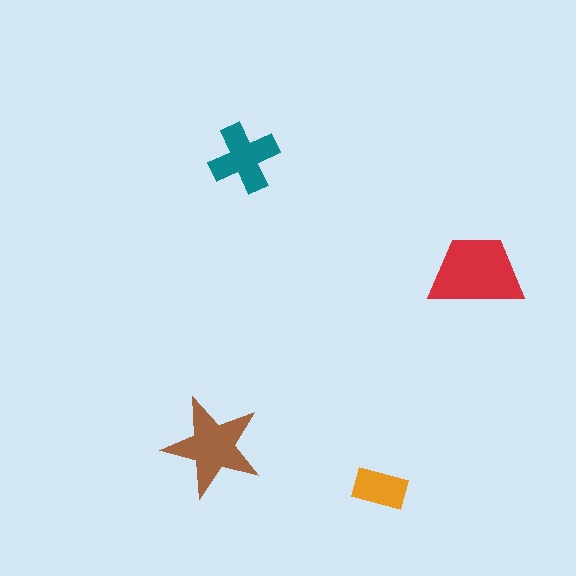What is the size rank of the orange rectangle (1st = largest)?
4th.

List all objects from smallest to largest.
The orange rectangle, the teal cross, the brown star, the red trapezoid.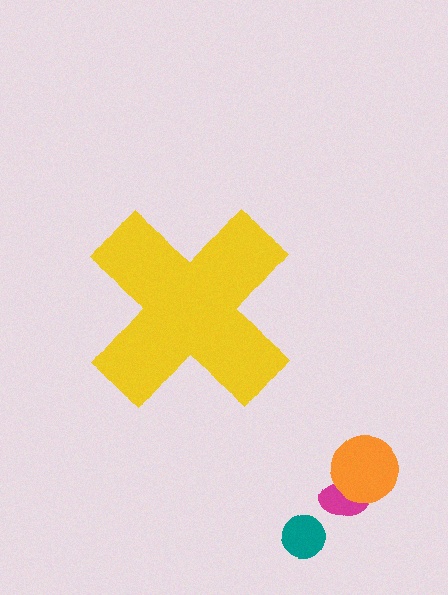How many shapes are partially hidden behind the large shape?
0 shapes are partially hidden.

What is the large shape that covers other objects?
A yellow cross.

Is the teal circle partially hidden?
No, the teal circle is fully visible.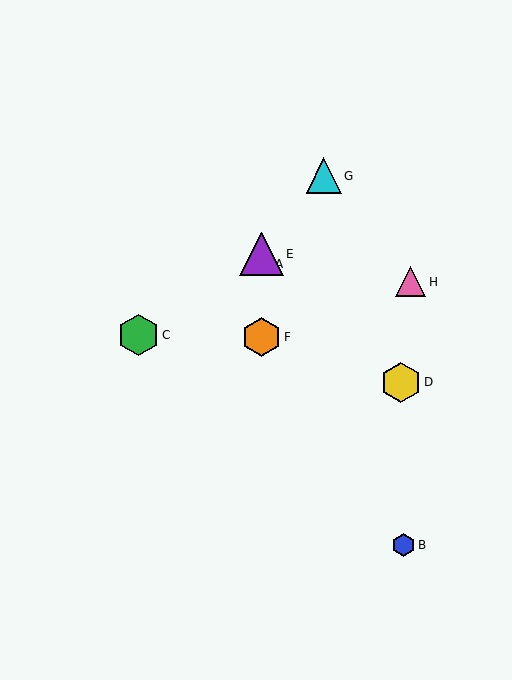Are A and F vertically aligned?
Yes, both are at x≈261.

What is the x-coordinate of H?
Object H is at x≈411.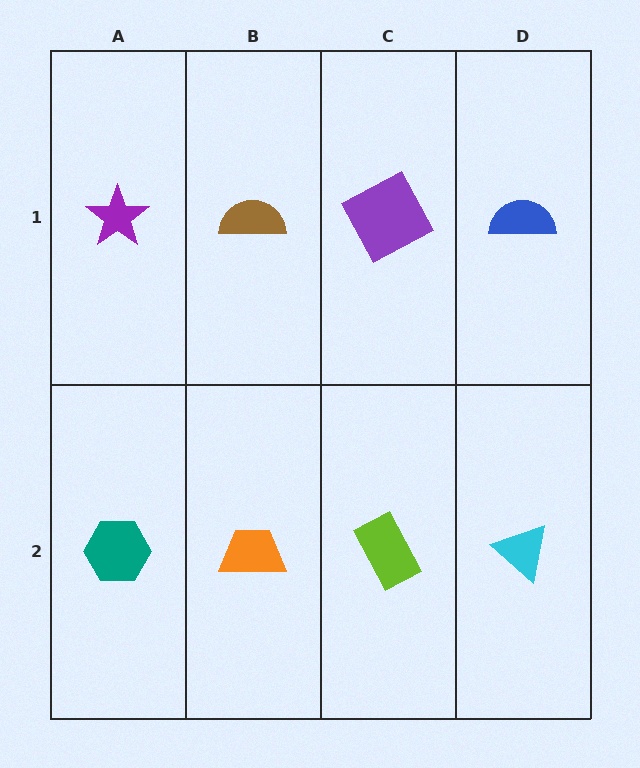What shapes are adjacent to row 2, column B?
A brown semicircle (row 1, column B), a teal hexagon (row 2, column A), a lime rectangle (row 2, column C).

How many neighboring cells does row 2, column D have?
2.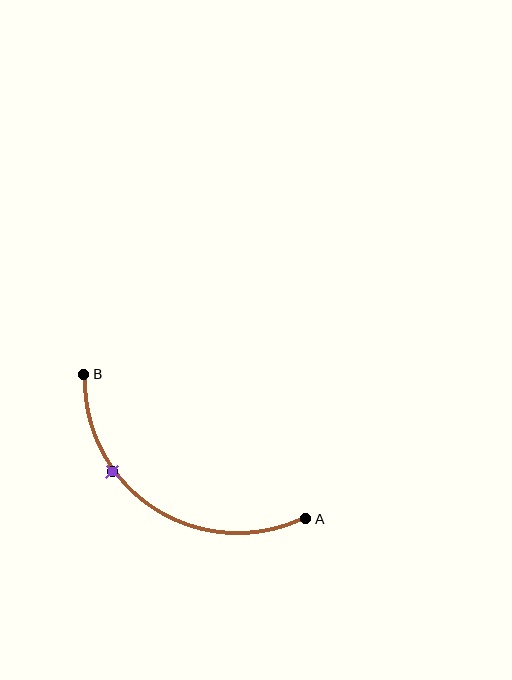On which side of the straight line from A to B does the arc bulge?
The arc bulges below the straight line connecting A and B.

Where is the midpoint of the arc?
The arc midpoint is the point on the curve farthest from the straight line joining A and B. It sits below that line.